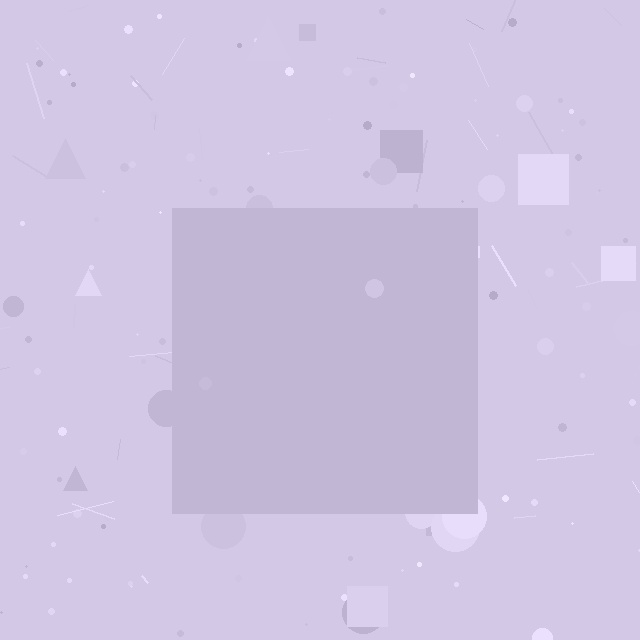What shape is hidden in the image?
A square is hidden in the image.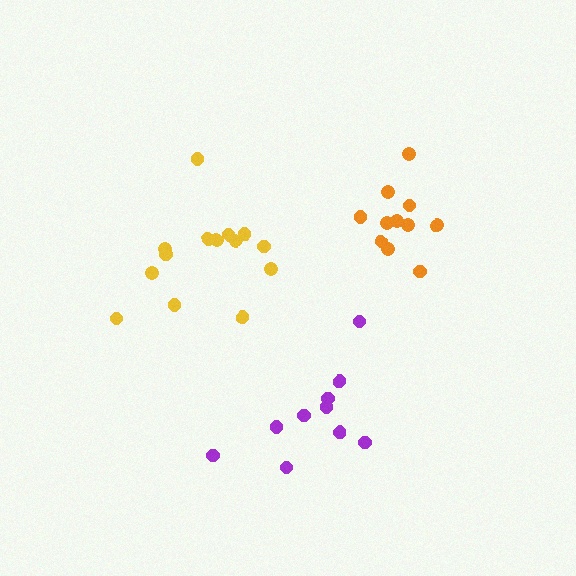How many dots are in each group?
Group 1: 11 dots, Group 2: 10 dots, Group 3: 14 dots (35 total).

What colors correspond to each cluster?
The clusters are colored: orange, purple, yellow.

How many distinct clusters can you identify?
There are 3 distinct clusters.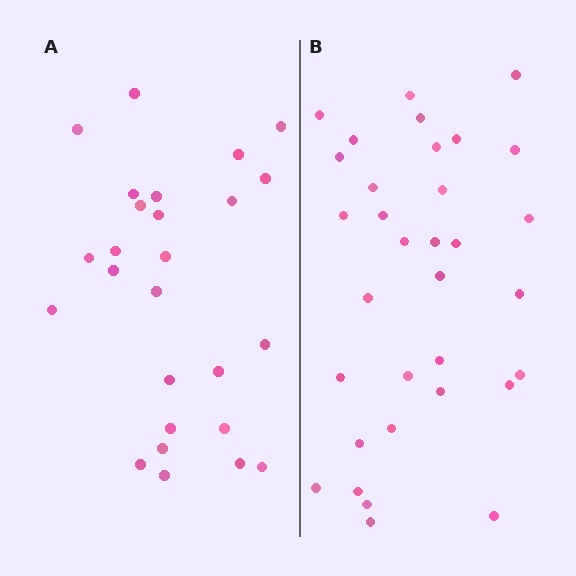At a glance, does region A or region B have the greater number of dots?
Region B (the right region) has more dots.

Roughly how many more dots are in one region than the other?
Region B has roughly 8 or so more dots than region A.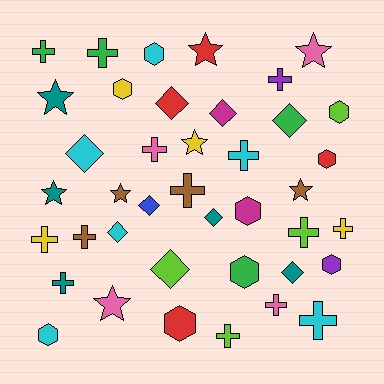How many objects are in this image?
There are 40 objects.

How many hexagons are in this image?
There are 9 hexagons.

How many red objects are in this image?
There are 4 red objects.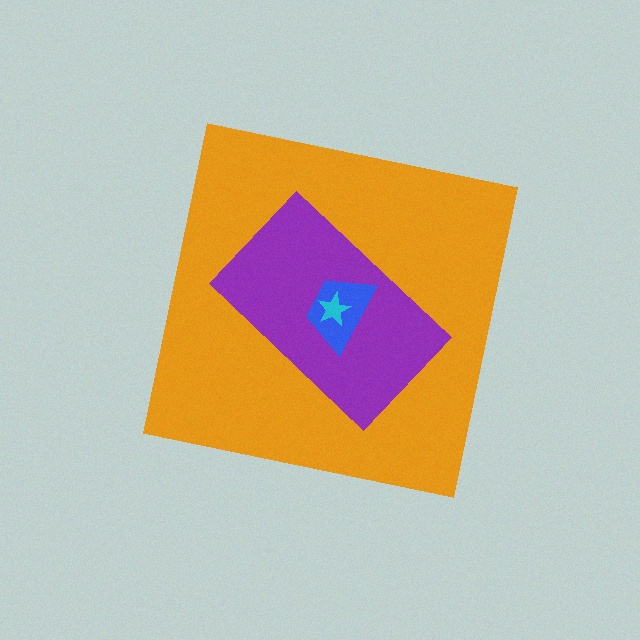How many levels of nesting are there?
4.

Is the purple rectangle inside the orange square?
Yes.